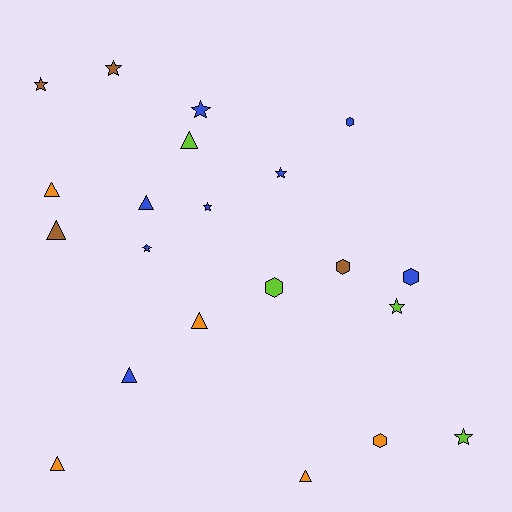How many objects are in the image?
There are 21 objects.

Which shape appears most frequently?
Triangle, with 8 objects.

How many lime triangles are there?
There is 1 lime triangle.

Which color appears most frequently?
Blue, with 8 objects.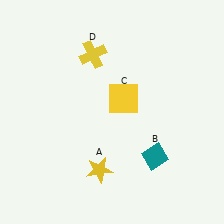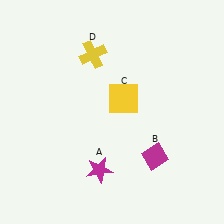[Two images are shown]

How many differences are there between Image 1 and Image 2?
There are 2 differences between the two images.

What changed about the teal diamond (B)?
In Image 1, B is teal. In Image 2, it changed to magenta.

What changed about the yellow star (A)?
In Image 1, A is yellow. In Image 2, it changed to magenta.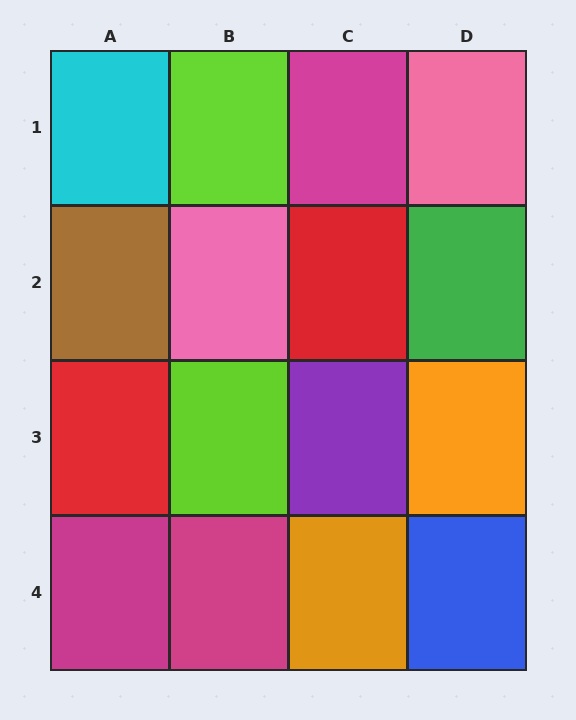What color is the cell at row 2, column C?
Red.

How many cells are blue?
1 cell is blue.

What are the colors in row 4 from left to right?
Magenta, magenta, orange, blue.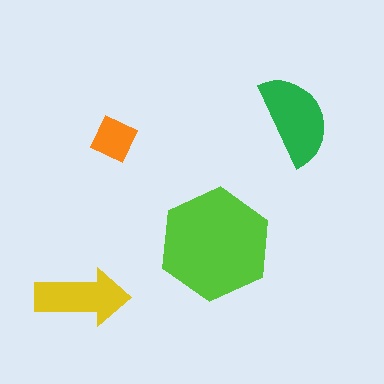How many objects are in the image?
There are 4 objects in the image.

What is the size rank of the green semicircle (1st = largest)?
2nd.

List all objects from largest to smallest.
The lime hexagon, the green semicircle, the yellow arrow, the orange diamond.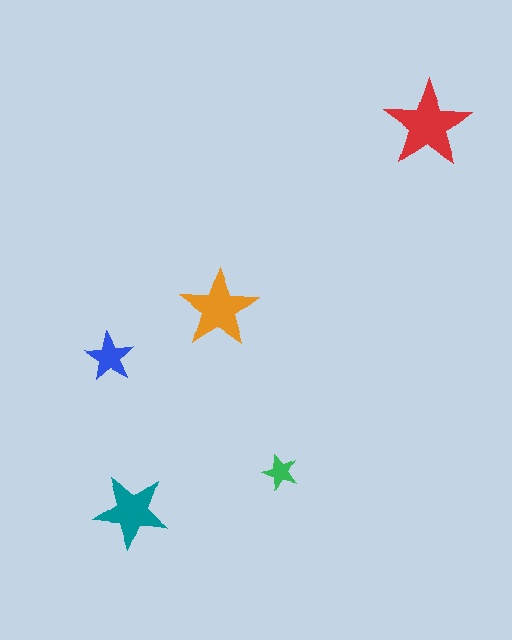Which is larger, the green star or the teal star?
The teal one.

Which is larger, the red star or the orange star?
The red one.